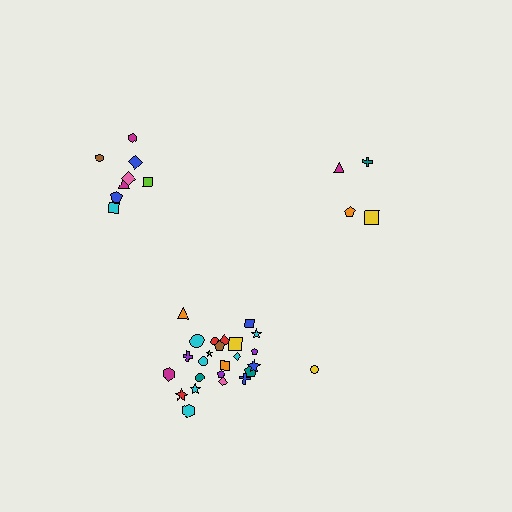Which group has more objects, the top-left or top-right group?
The top-left group.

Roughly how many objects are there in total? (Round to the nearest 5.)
Roughly 35 objects in total.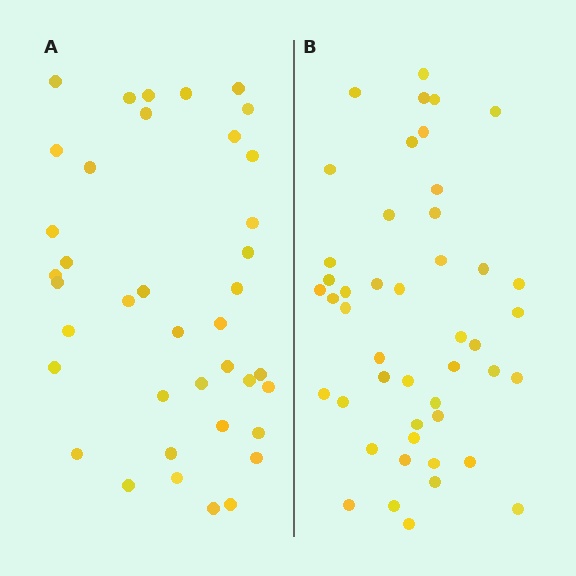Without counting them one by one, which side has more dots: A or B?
Region B (the right region) has more dots.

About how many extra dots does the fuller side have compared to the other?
Region B has roughly 8 or so more dots than region A.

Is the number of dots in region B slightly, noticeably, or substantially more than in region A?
Region B has only slightly more — the two regions are fairly close. The ratio is roughly 1.2 to 1.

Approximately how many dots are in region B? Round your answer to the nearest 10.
About 50 dots. (The exact count is 46, which rounds to 50.)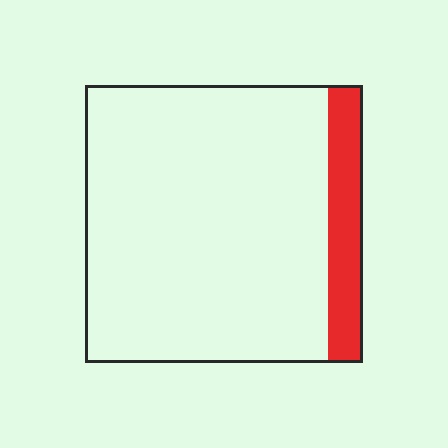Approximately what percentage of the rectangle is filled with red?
Approximately 15%.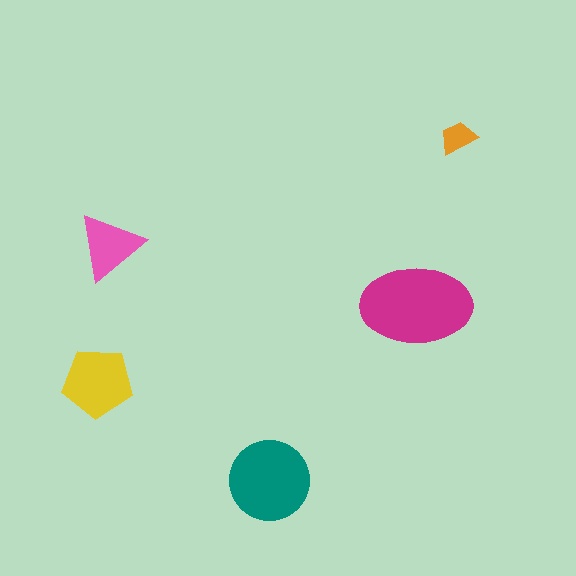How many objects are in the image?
There are 5 objects in the image.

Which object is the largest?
The magenta ellipse.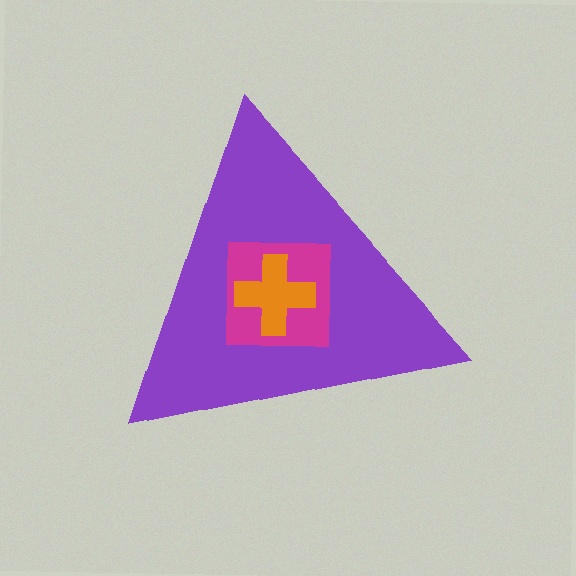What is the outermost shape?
The purple triangle.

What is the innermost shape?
The orange cross.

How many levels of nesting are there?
3.